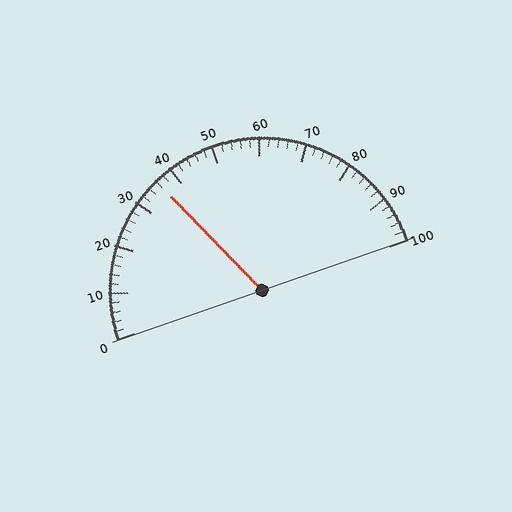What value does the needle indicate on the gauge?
The needle indicates approximately 36.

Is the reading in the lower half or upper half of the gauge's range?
The reading is in the lower half of the range (0 to 100).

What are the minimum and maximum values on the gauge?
The gauge ranges from 0 to 100.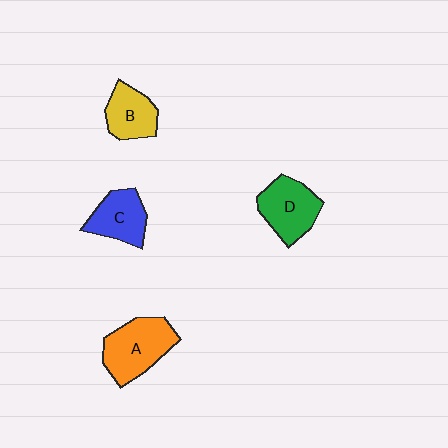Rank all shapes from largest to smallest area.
From largest to smallest: A (orange), D (green), C (blue), B (yellow).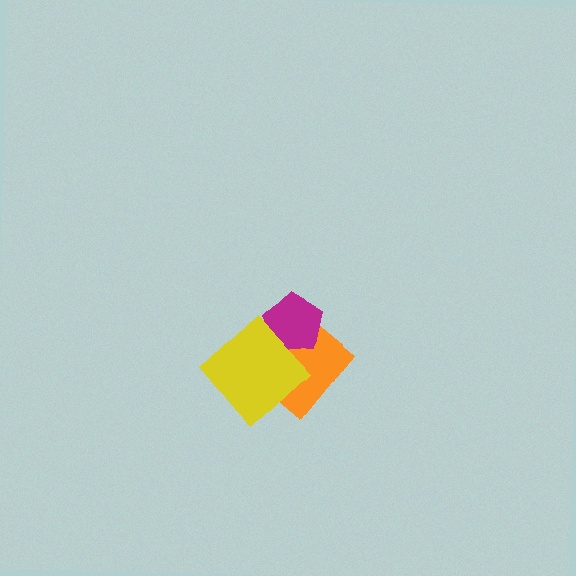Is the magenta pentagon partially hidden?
Yes, it is partially covered by another shape.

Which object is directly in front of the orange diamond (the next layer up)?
The magenta pentagon is directly in front of the orange diamond.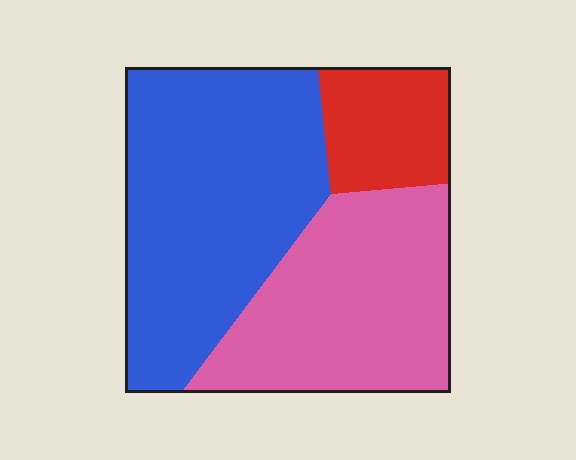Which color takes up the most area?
Blue, at roughly 50%.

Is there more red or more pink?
Pink.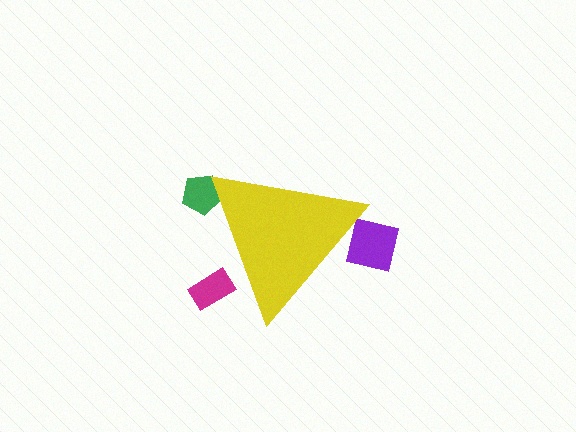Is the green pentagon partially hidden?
Yes, the green pentagon is partially hidden behind the yellow triangle.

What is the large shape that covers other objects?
A yellow triangle.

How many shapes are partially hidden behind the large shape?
3 shapes are partially hidden.